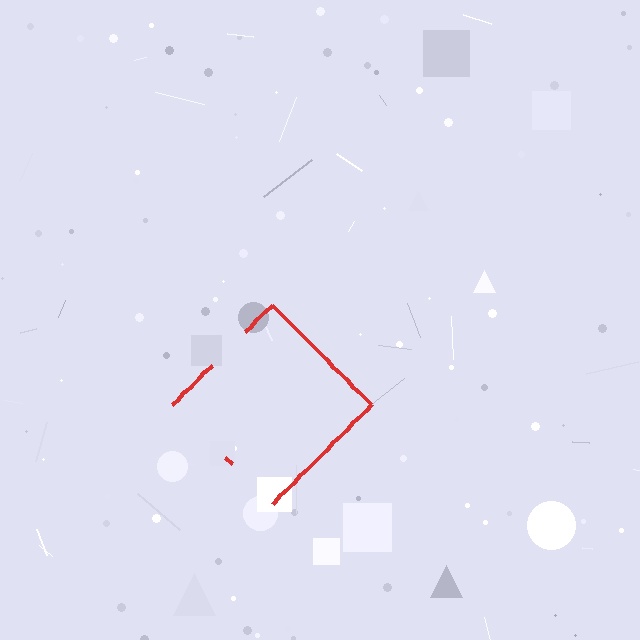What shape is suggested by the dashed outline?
The dashed outline suggests a diamond.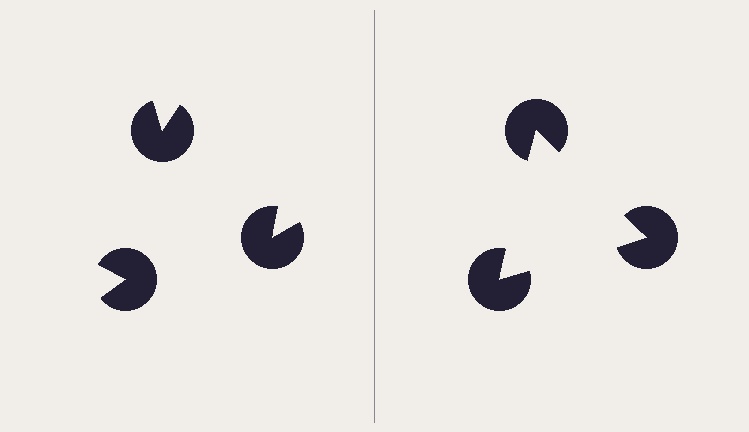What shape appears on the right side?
An illusory triangle.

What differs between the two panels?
The pac-man discs are positioned identically on both sides; only the wedge orientations differ. On the right they align to a triangle; on the left they are misaligned.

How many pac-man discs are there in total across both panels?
6 — 3 on each side.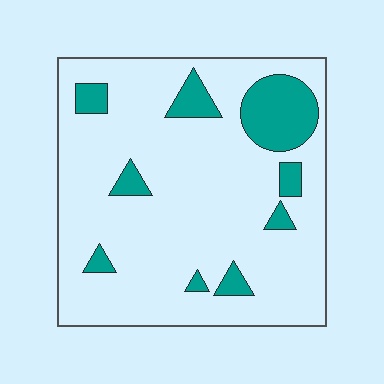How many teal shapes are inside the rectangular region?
9.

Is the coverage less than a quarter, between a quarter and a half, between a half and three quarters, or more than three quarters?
Less than a quarter.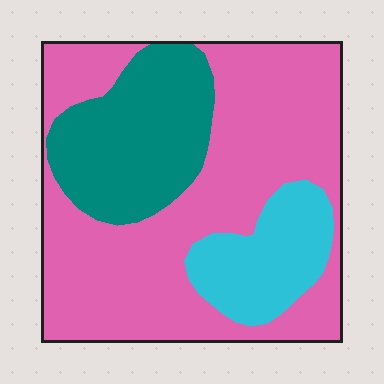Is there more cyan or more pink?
Pink.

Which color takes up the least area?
Cyan, at roughly 15%.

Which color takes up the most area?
Pink, at roughly 60%.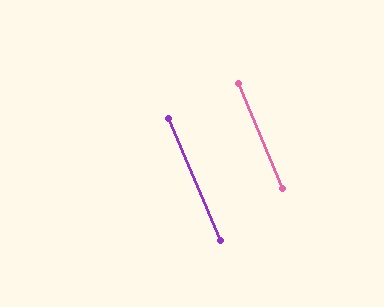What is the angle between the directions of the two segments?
Approximately 0 degrees.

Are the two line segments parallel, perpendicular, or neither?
Parallel — their directions differ by only 0.3°.